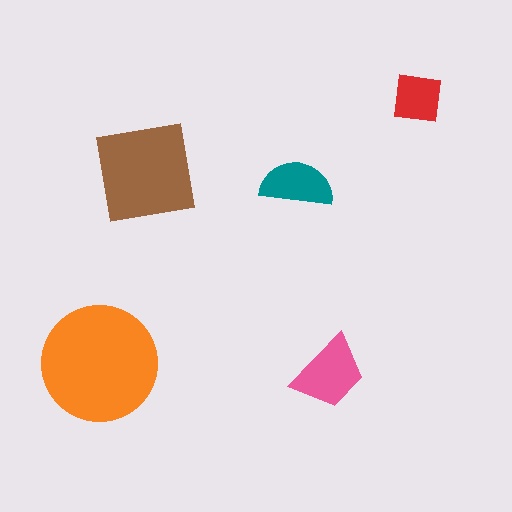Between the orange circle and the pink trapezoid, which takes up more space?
The orange circle.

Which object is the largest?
The orange circle.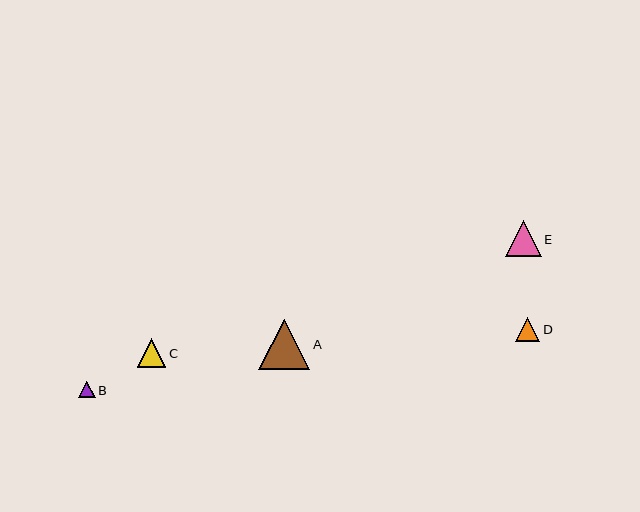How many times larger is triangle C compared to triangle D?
Triangle C is approximately 1.2 times the size of triangle D.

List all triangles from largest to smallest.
From largest to smallest: A, E, C, D, B.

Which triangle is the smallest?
Triangle B is the smallest with a size of approximately 17 pixels.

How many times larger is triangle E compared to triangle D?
Triangle E is approximately 1.5 times the size of triangle D.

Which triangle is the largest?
Triangle A is the largest with a size of approximately 51 pixels.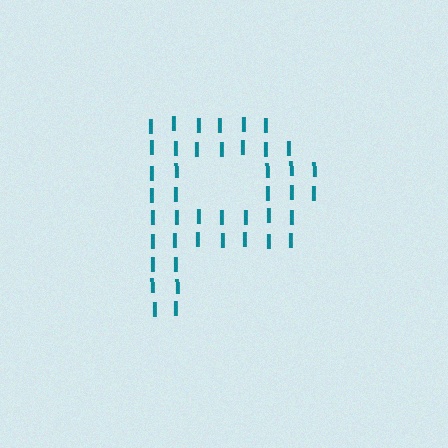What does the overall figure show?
The overall figure shows the letter P.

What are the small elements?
The small elements are letter I's.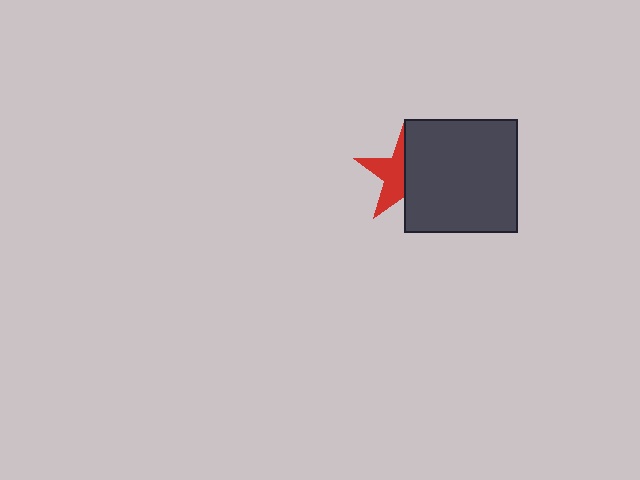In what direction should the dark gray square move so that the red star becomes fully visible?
The dark gray square should move right. That is the shortest direction to clear the overlap and leave the red star fully visible.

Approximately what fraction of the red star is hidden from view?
Roughly 53% of the red star is hidden behind the dark gray square.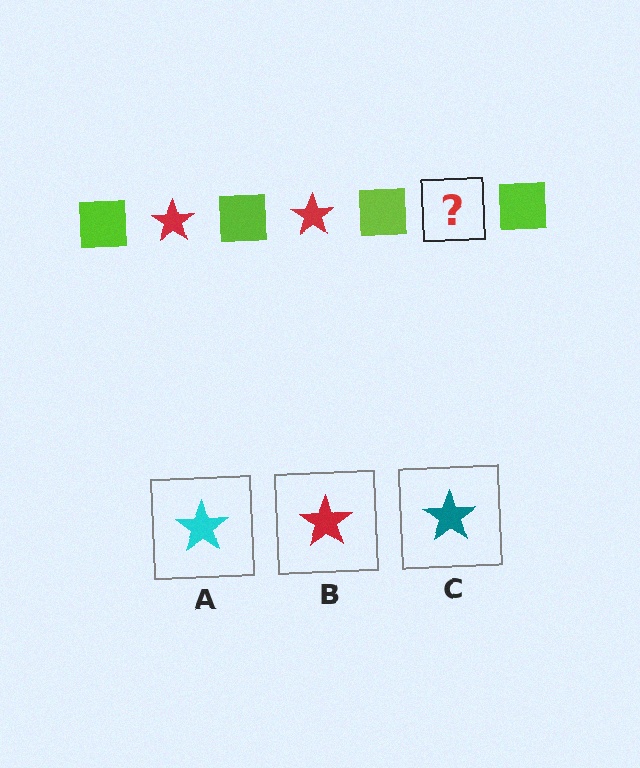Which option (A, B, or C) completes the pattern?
B.